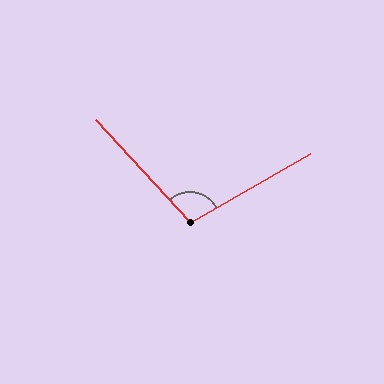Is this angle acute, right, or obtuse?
It is obtuse.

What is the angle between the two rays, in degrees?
Approximately 103 degrees.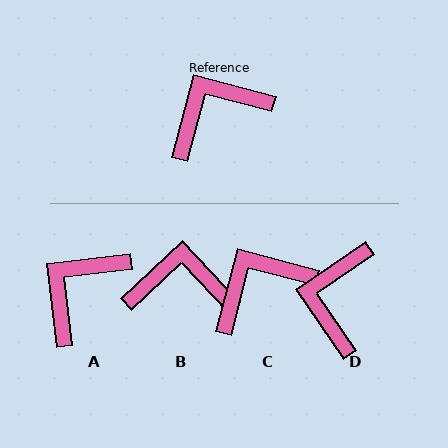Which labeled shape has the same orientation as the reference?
C.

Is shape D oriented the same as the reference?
No, it is off by about 49 degrees.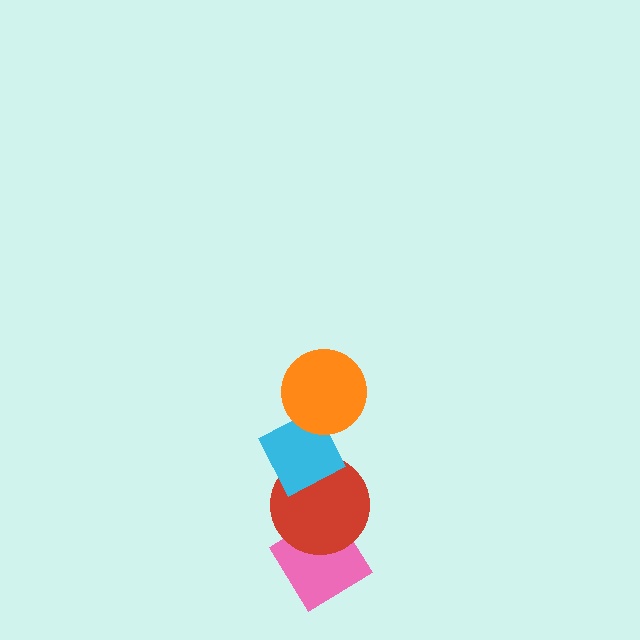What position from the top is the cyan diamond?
The cyan diamond is 2nd from the top.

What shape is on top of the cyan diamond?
The orange circle is on top of the cyan diamond.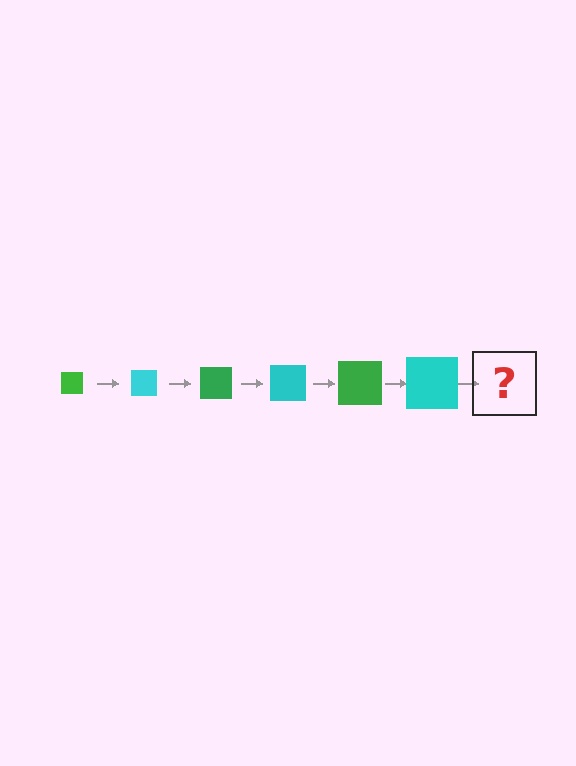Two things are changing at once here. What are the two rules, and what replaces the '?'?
The two rules are that the square grows larger each step and the color cycles through green and cyan. The '?' should be a green square, larger than the previous one.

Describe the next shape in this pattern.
It should be a green square, larger than the previous one.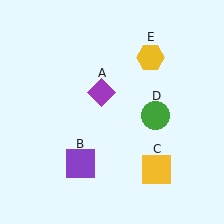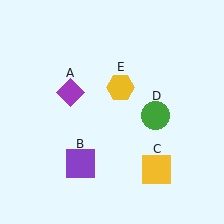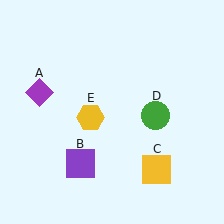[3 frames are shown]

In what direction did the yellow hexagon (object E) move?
The yellow hexagon (object E) moved down and to the left.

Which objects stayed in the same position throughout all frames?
Purple square (object B) and yellow square (object C) and green circle (object D) remained stationary.